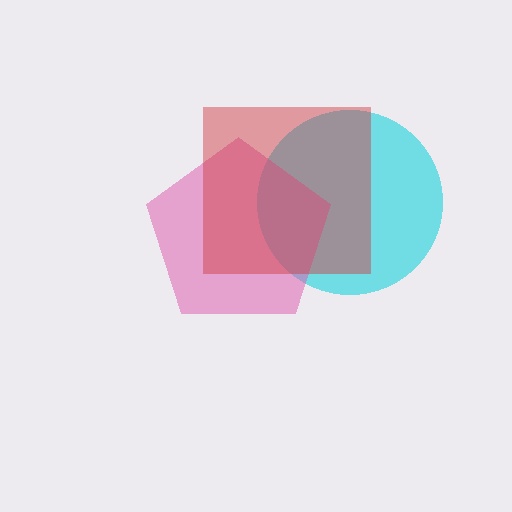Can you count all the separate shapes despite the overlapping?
Yes, there are 3 separate shapes.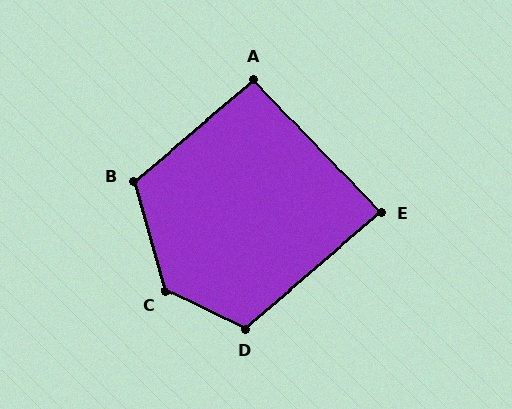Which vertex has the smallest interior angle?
E, at approximately 87 degrees.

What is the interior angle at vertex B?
Approximately 114 degrees (obtuse).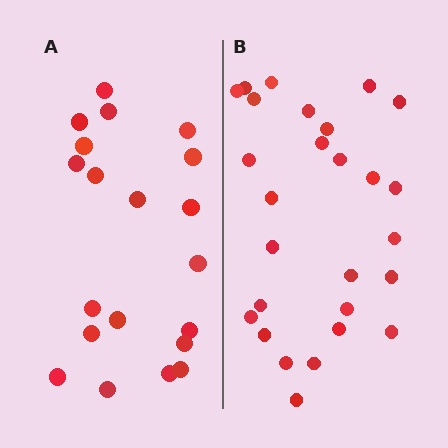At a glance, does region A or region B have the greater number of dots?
Region B (the right region) has more dots.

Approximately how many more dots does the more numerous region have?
Region B has roughly 8 or so more dots than region A.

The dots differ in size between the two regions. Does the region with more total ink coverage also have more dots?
No. Region A has more total ink coverage because its dots are larger, but region B actually contains more individual dots. Total area can be misleading — the number of items is what matters here.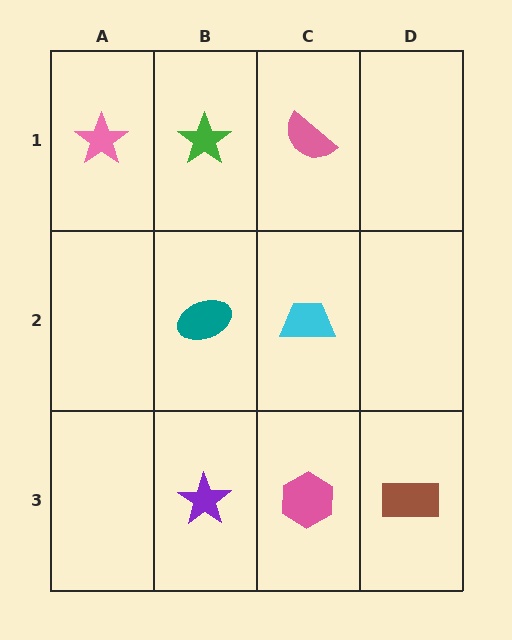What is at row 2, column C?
A cyan trapezoid.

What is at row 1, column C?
A pink semicircle.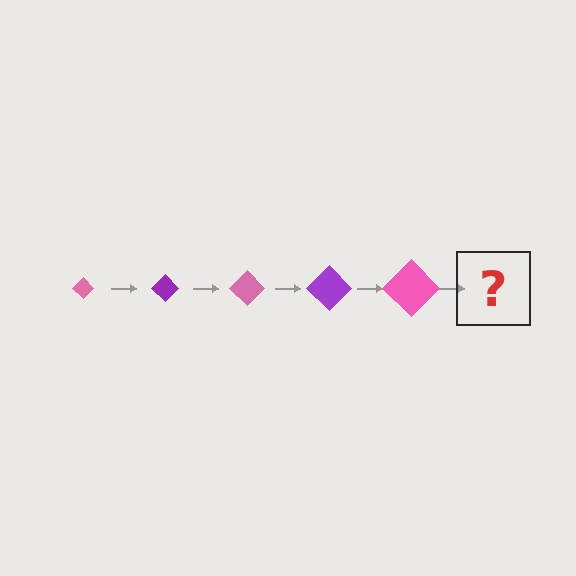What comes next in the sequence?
The next element should be a purple diamond, larger than the previous one.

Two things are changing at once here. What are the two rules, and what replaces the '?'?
The two rules are that the diamond grows larger each step and the color cycles through pink and purple. The '?' should be a purple diamond, larger than the previous one.